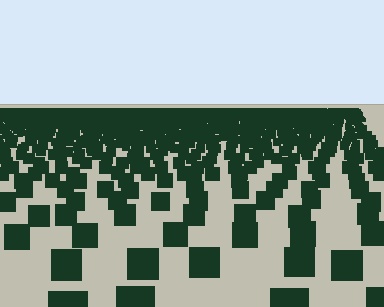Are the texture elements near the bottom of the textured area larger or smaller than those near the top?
Larger. Near the bottom, elements are closer to the viewer and appear at a bigger on-screen size.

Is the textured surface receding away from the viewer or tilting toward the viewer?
The surface is receding away from the viewer. Texture elements get smaller and denser toward the top.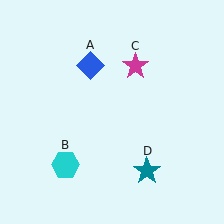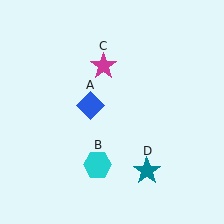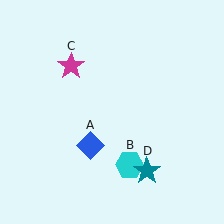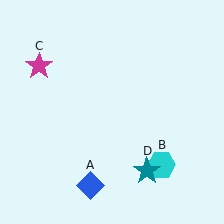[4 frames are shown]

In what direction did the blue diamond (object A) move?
The blue diamond (object A) moved down.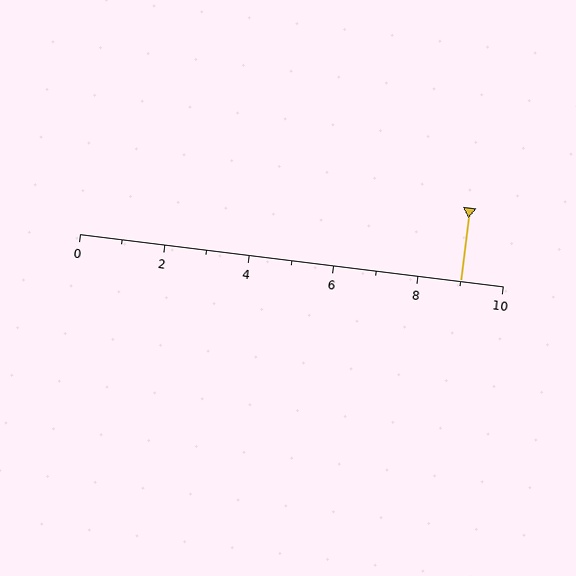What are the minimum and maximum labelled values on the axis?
The axis runs from 0 to 10.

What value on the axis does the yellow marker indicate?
The marker indicates approximately 9.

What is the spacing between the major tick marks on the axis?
The major ticks are spaced 2 apart.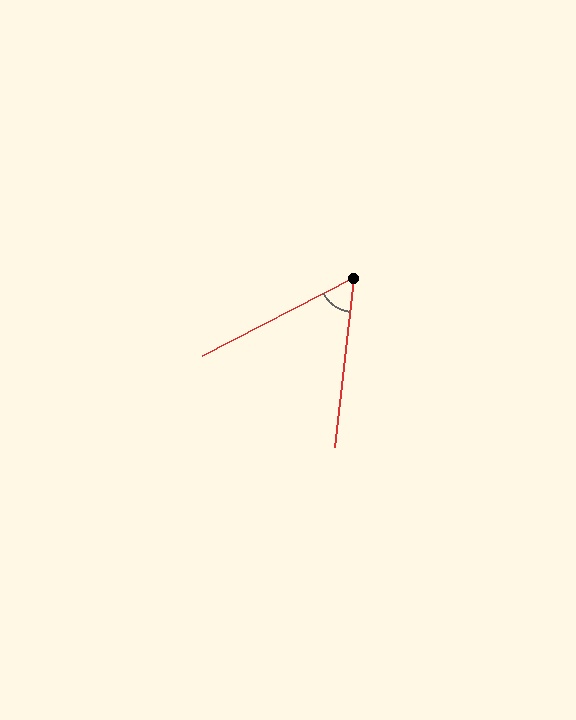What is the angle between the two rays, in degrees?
Approximately 56 degrees.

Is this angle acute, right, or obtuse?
It is acute.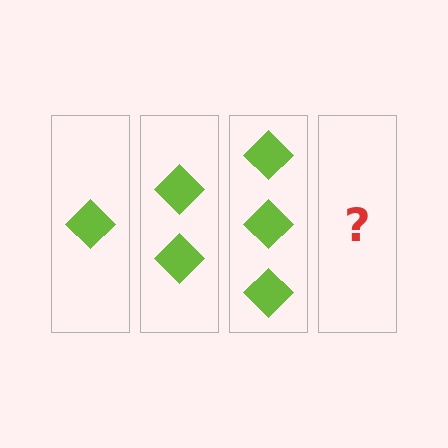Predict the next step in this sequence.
The next step is 4 diamonds.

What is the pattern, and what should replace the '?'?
The pattern is that each step adds one more diamond. The '?' should be 4 diamonds.